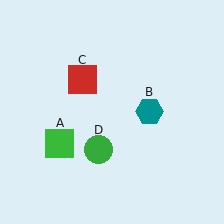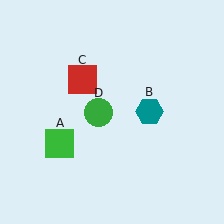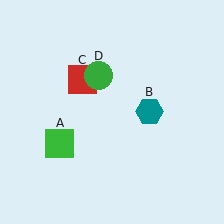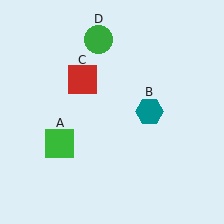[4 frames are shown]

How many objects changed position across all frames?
1 object changed position: green circle (object D).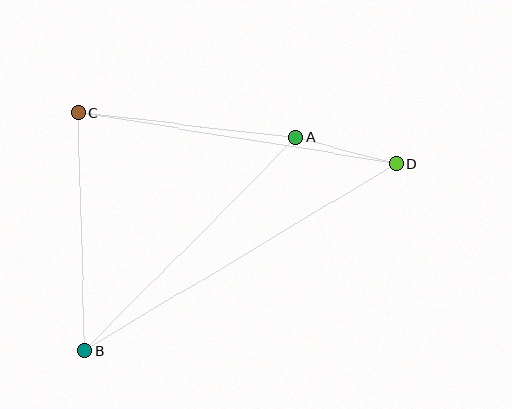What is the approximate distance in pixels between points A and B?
The distance between A and B is approximately 301 pixels.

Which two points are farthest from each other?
Points B and D are farthest from each other.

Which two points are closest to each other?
Points A and D are closest to each other.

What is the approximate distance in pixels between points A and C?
The distance between A and C is approximately 220 pixels.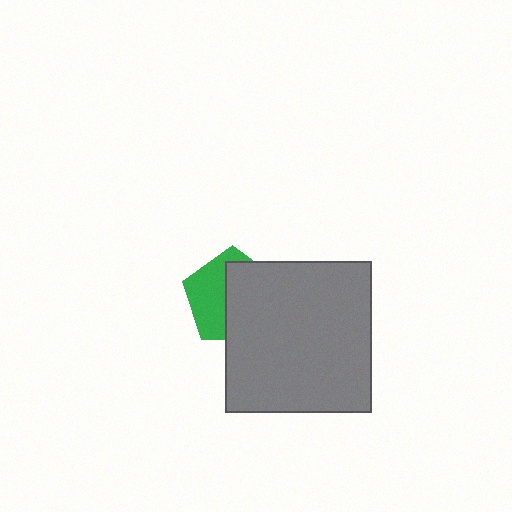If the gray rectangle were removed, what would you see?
You would see the complete green pentagon.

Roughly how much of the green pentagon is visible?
About half of it is visible (roughly 45%).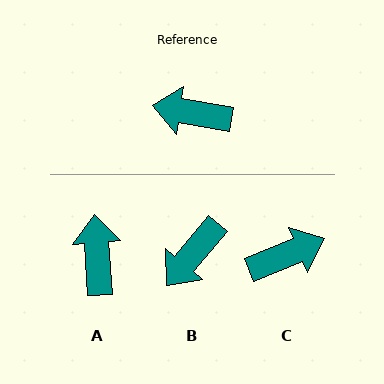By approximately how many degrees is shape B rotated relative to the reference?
Approximately 60 degrees counter-clockwise.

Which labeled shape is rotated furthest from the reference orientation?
C, about 148 degrees away.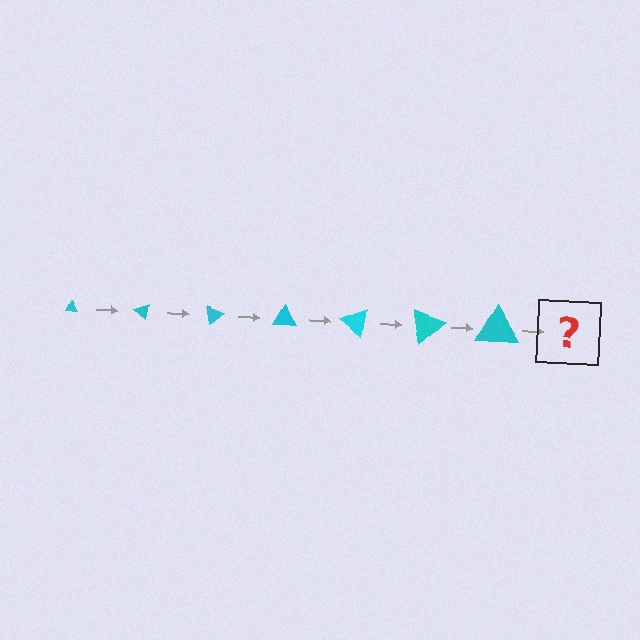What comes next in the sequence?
The next element should be a triangle, larger than the previous one and rotated 280 degrees from the start.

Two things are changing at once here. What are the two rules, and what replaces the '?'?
The two rules are that the triangle grows larger each step and it rotates 40 degrees each step. The '?' should be a triangle, larger than the previous one and rotated 280 degrees from the start.